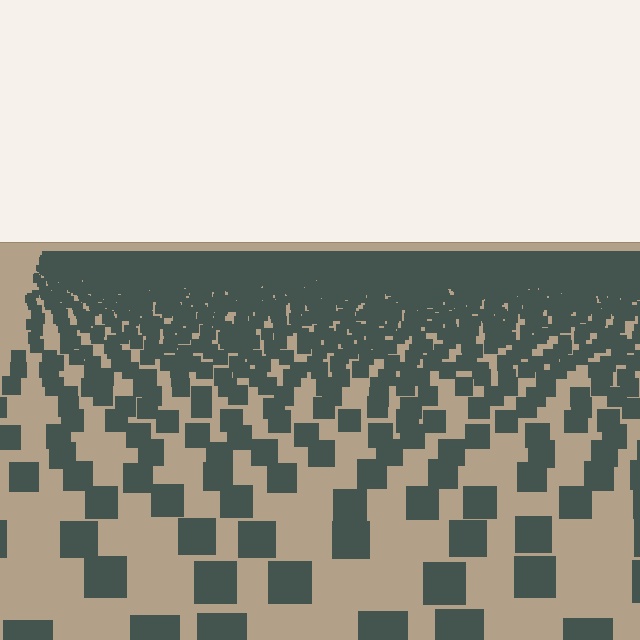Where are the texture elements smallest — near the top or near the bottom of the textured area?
Near the top.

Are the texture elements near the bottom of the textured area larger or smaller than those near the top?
Larger. Near the bottom, elements are closer to the viewer and appear at a bigger on-screen size.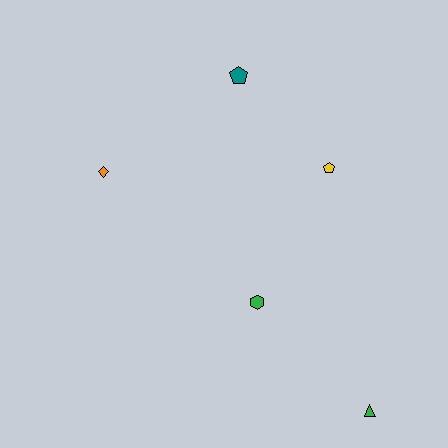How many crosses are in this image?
There are no crosses.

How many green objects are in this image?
There are 2 green objects.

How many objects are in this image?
There are 5 objects.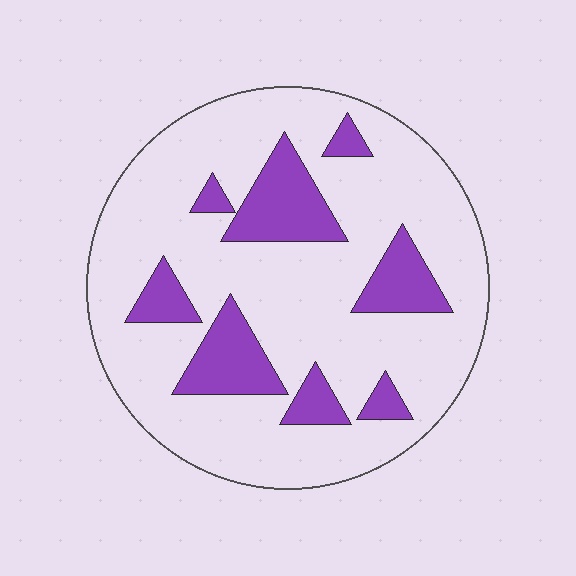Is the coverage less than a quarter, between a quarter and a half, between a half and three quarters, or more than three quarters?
Less than a quarter.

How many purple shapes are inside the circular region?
8.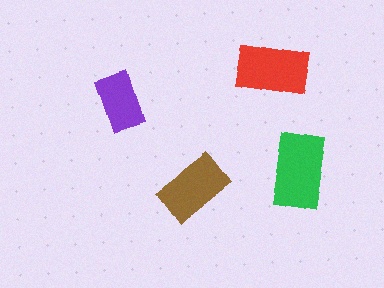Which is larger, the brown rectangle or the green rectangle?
The green one.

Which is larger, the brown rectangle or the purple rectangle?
The brown one.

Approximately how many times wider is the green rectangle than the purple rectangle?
About 1.5 times wider.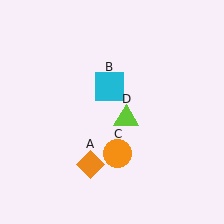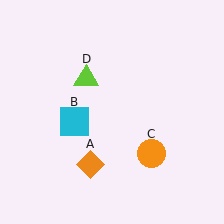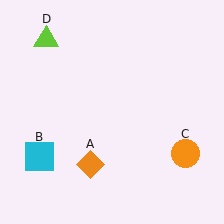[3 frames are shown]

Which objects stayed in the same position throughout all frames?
Orange diamond (object A) remained stationary.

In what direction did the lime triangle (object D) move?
The lime triangle (object D) moved up and to the left.